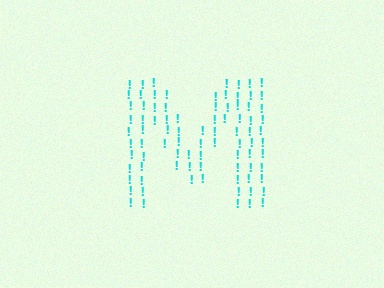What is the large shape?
The large shape is the letter M.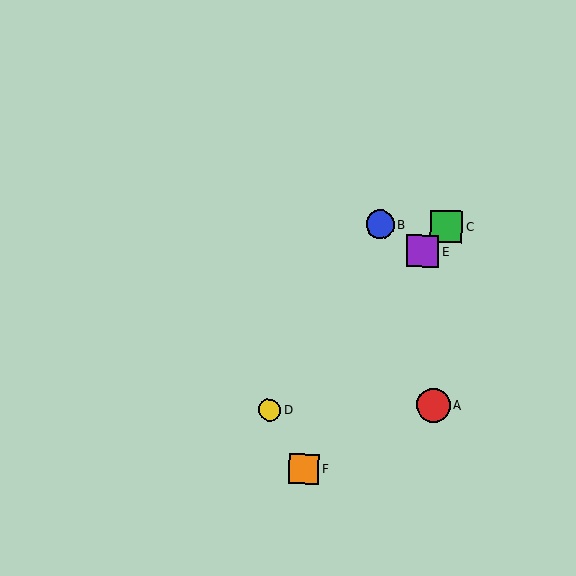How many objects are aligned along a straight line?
3 objects (C, D, E) are aligned along a straight line.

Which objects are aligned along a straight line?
Objects C, D, E are aligned along a straight line.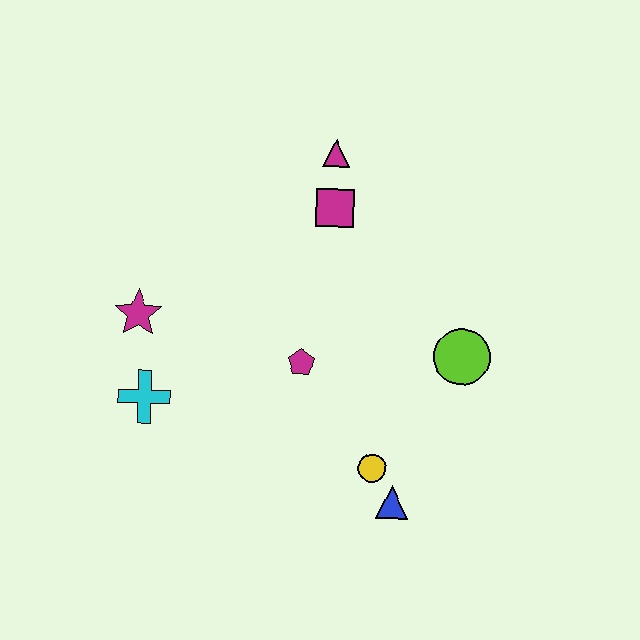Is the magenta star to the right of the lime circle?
No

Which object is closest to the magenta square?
The magenta triangle is closest to the magenta square.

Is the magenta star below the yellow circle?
No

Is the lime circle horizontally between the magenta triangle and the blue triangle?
No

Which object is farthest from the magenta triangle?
The blue triangle is farthest from the magenta triangle.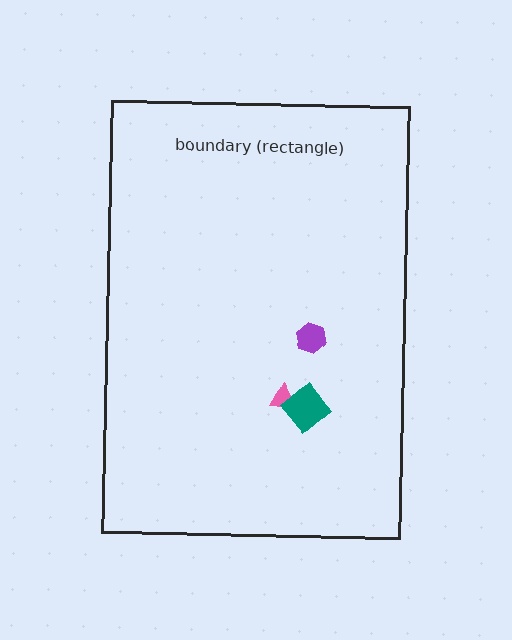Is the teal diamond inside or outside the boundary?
Inside.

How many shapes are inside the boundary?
3 inside, 0 outside.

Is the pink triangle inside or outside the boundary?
Inside.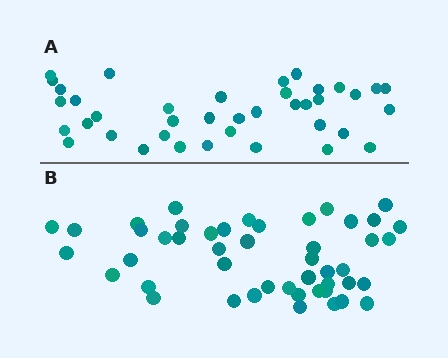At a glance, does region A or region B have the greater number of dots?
Region B (the bottom region) has more dots.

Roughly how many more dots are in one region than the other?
Region B has roughly 8 or so more dots than region A.